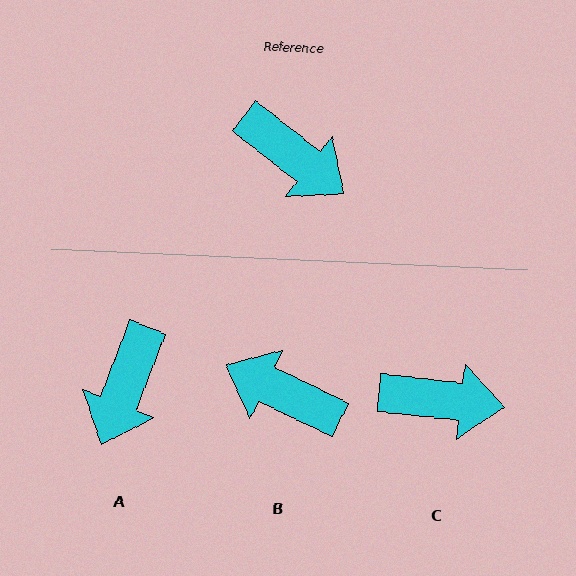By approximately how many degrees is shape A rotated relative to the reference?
Approximately 74 degrees clockwise.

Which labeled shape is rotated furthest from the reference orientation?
B, about 168 degrees away.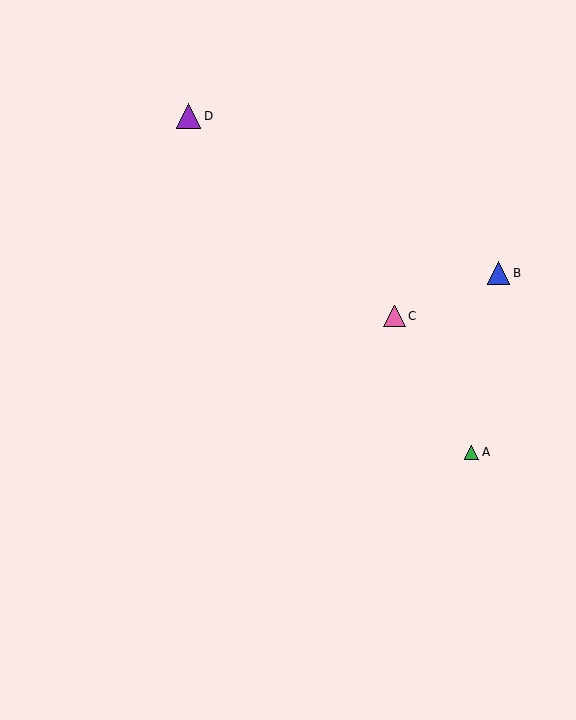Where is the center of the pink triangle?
The center of the pink triangle is at (394, 316).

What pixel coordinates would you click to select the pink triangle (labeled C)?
Click at (394, 316) to select the pink triangle C.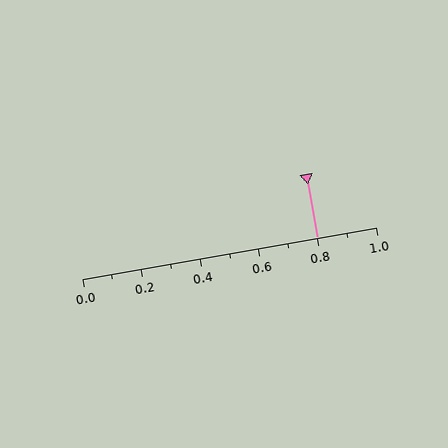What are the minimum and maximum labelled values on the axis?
The axis runs from 0.0 to 1.0.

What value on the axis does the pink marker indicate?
The marker indicates approximately 0.8.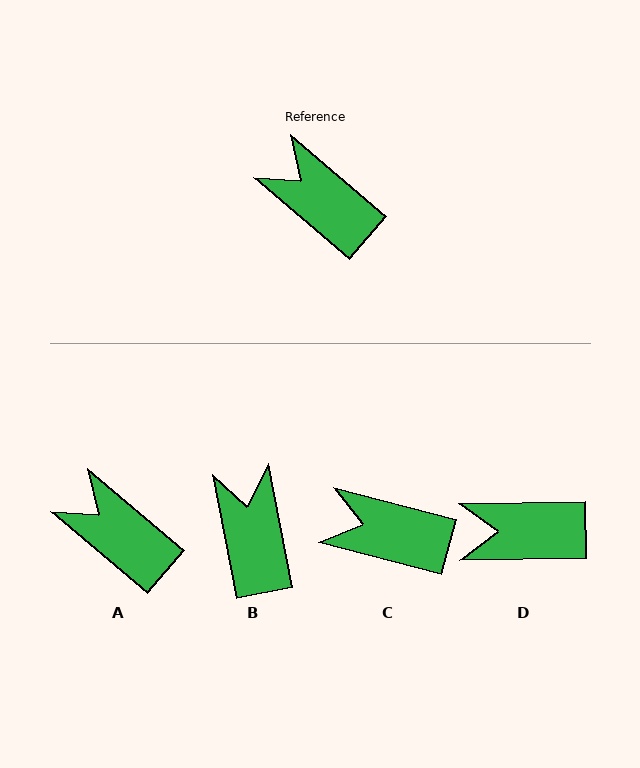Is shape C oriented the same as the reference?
No, it is off by about 26 degrees.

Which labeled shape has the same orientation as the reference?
A.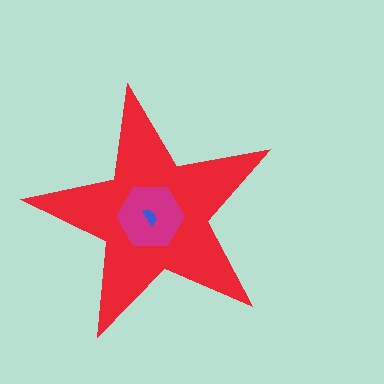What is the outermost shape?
The red star.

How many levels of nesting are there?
3.